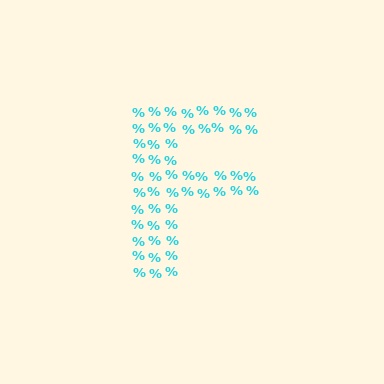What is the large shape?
The large shape is the letter F.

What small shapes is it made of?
It is made of small percent signs.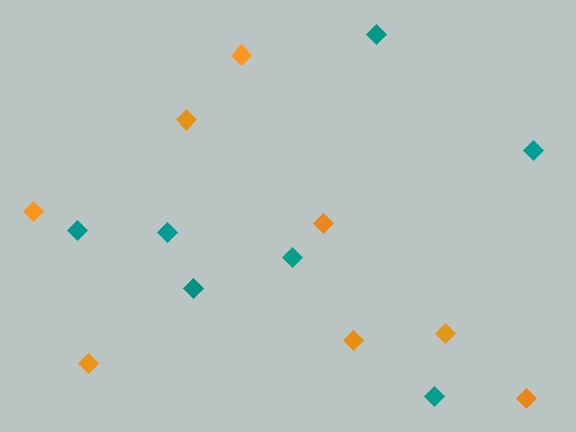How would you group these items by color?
There are 2 groups: one group of teal diamonds (7) and one group of orange diamonds (8).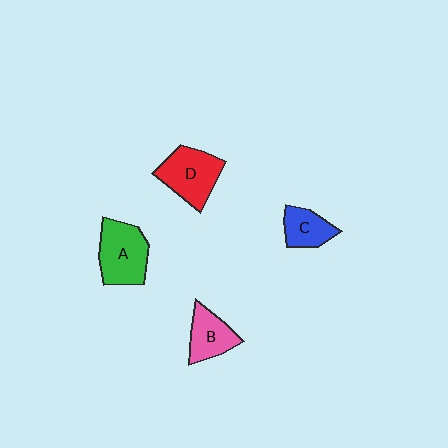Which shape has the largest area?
Shape A (green).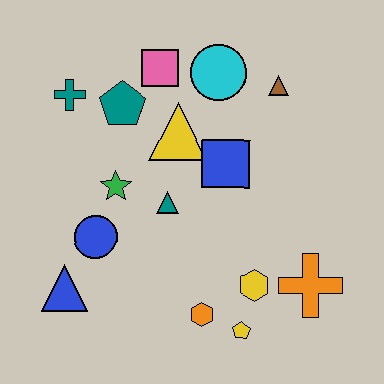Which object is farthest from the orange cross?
The teal cross is farthest from the orange cross.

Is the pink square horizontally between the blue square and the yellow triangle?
No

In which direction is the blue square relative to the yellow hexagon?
The blue square is above the yellow hexagon.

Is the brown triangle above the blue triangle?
Yes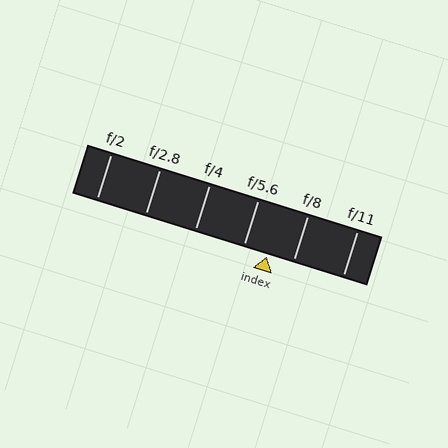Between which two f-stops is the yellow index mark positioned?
The index mark is between f/5.6 and f/8.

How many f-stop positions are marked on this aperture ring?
There are 6 f-stop positions marked.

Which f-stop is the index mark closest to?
The index mark is closest to f/5.6.